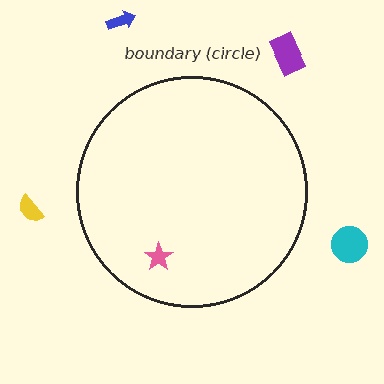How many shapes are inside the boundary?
1 inside, 4 outside.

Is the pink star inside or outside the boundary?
Inside.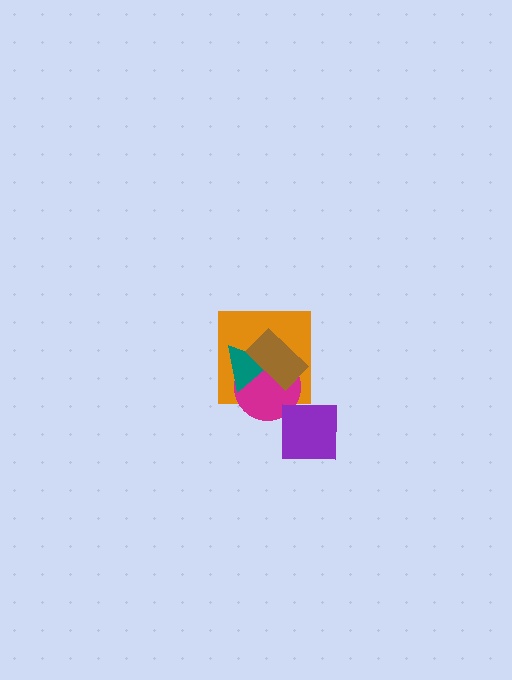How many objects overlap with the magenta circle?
4 objects overlap with the magenta circle.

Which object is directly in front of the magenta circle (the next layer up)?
The teal triangle is directly in front of the magenta circle.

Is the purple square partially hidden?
No, no other shape covers it.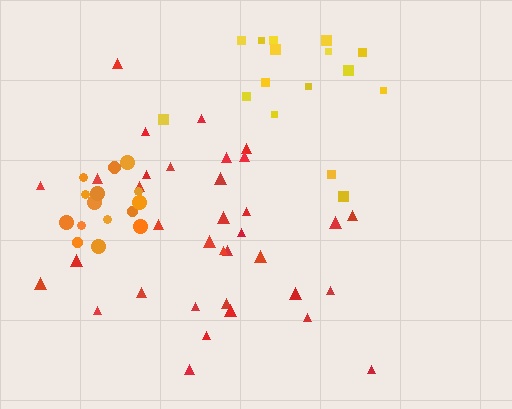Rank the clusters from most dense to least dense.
orange, red, yellow.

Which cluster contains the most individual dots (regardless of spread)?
Red (35).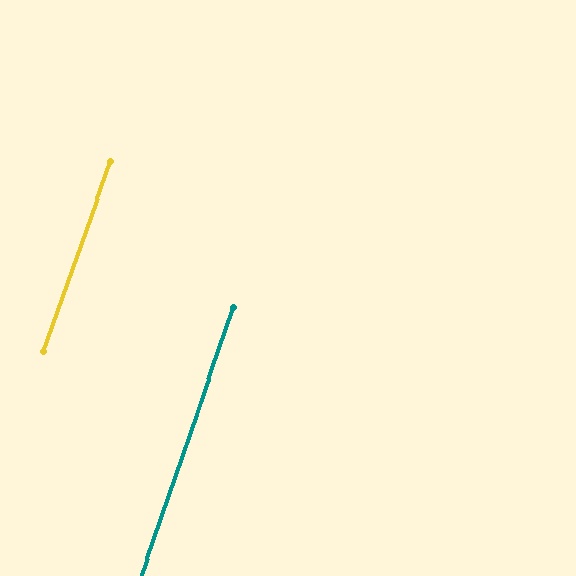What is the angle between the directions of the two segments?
Approximately 0 degrees.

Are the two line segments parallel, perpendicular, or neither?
Parallel — their directions differ by only 0.4°.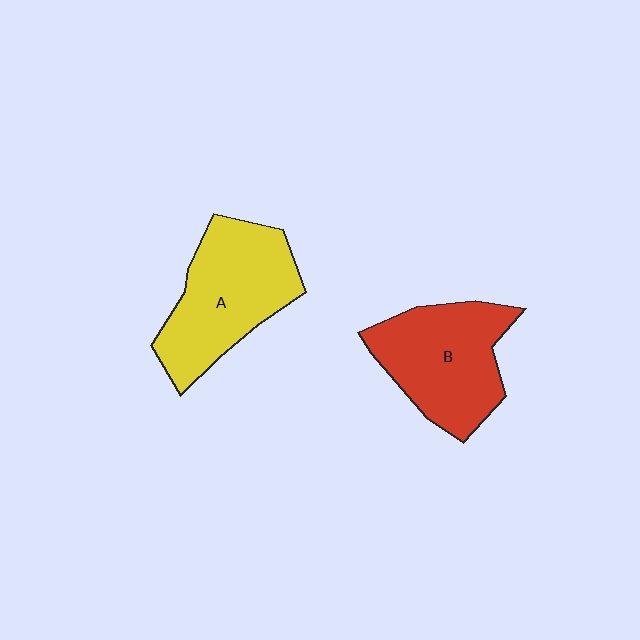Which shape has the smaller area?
Shape B (red).